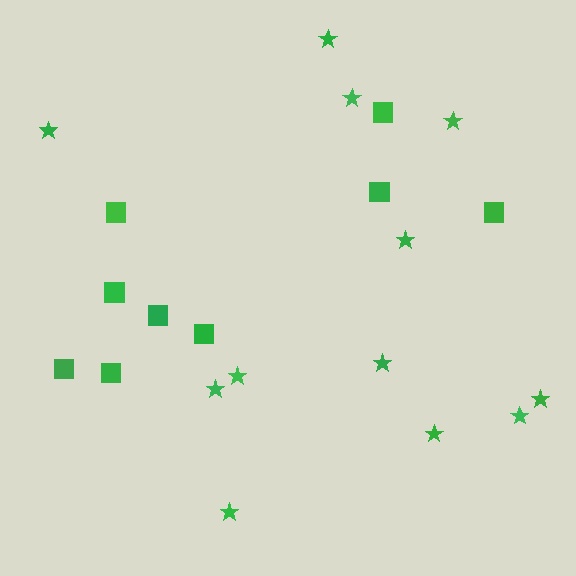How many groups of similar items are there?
There are 2 groups: one group of stars (12) and one group of squares (9).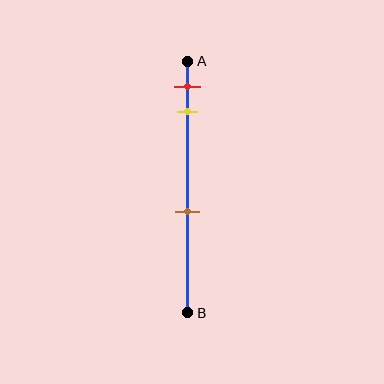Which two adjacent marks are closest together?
The red and yellow marks are the closest adjacent pair.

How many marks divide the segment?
There are 3 marks dividing the segment.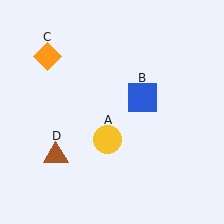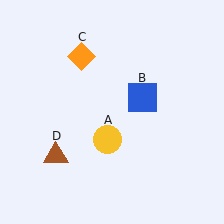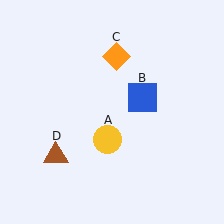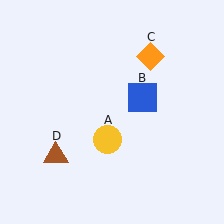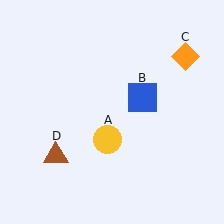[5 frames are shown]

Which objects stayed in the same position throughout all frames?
Yellow circle (object A) and blue square (object B) and brown triangle (object D) remained stationary.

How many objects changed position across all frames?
1 object changed position: orange diamond (object C).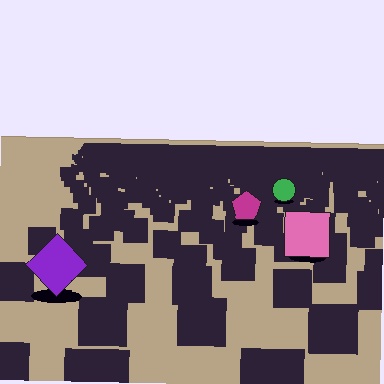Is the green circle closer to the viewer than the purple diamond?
No. The purple diamond is closer — you can tell from the texture gradient: the ground texture is coarser near it.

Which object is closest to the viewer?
The purple diamond is closest. The texture marks near it are larger and more spread out.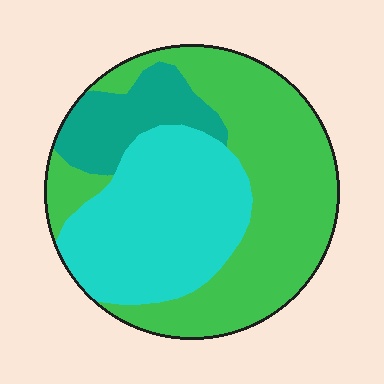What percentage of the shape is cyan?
Cyan covers roughly 35% of the shape.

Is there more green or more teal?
Green.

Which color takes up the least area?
Teal, at roughly 15%.